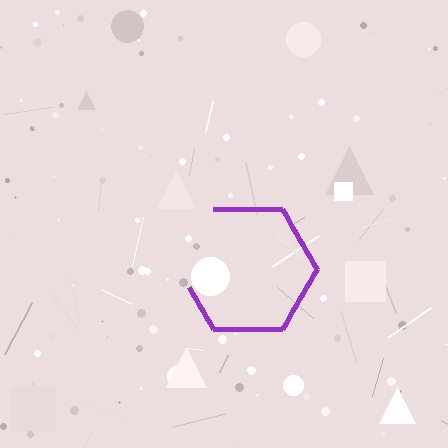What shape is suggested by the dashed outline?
The dashed outline suggests a hexagon.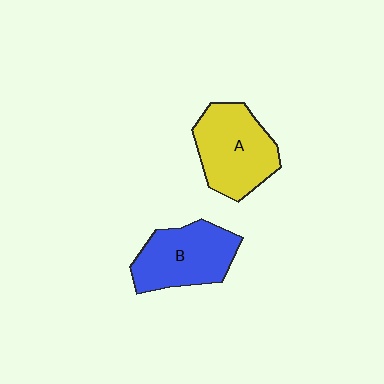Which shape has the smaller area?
Shape B (blue).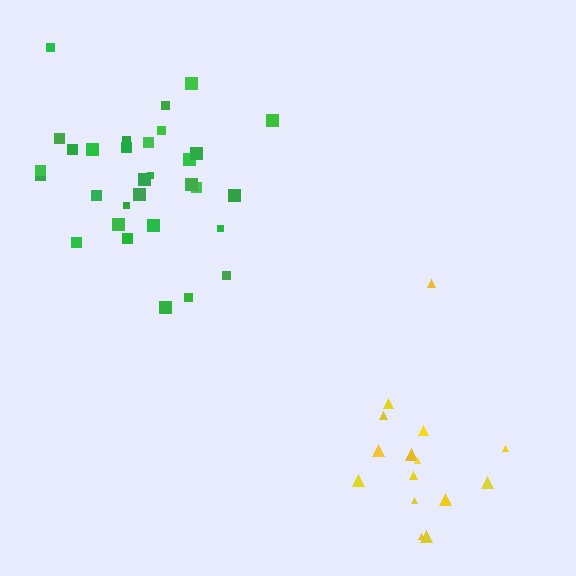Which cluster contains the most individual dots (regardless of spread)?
Green (32).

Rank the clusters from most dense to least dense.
green, yellow.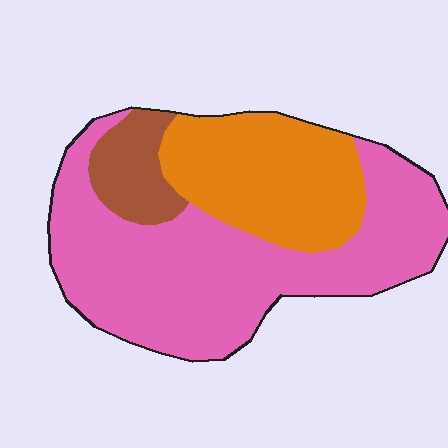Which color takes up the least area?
Brown, at roughly 10%.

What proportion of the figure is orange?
Orange covers about 30% of the figure.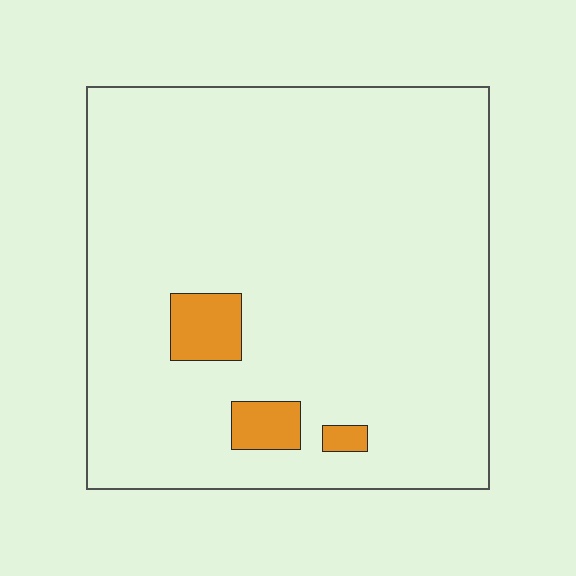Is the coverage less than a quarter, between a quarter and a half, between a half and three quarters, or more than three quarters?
Less than a quarter.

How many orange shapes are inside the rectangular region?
3.